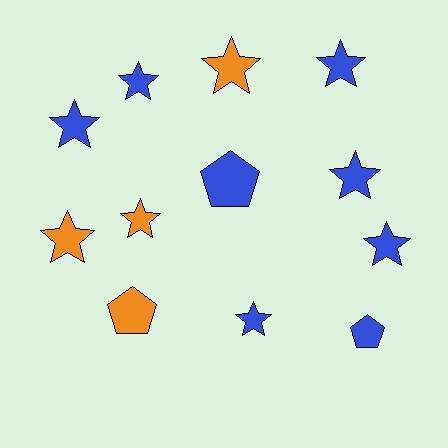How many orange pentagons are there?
There is 1 orange pentagon.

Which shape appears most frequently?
Star, with 9 objects.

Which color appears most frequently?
Blue, with 8 objects.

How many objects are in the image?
There are 12 objects.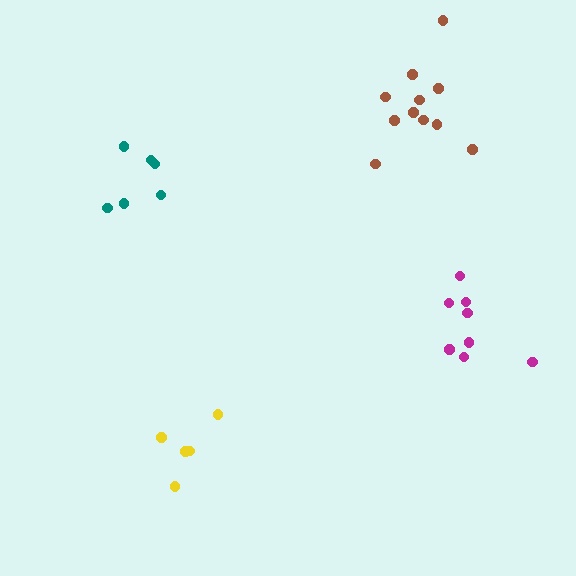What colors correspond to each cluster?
The clusters are colored: yellow, brown, teal, magenta.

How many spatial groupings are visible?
There are 4 spatial groupings.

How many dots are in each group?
Group 1: 5 dots, Group 2: 11 dots, Group 3: 6 dots, Group 4: 8 dots (30 total).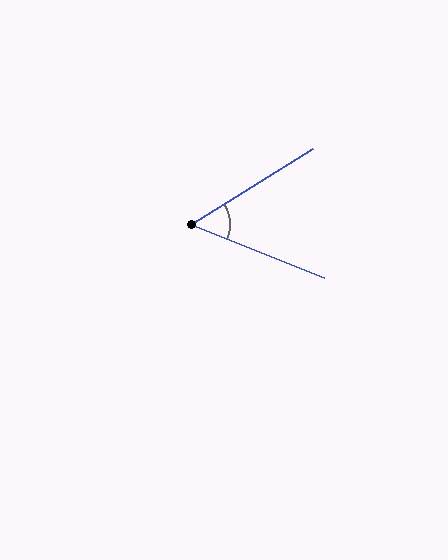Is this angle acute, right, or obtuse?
It is acute.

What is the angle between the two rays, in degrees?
Approximately 54 degrees.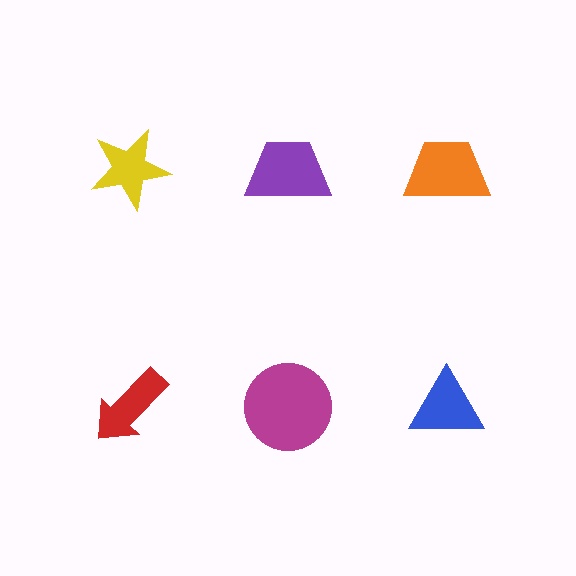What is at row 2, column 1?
A red arrow.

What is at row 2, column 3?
A blue triangle.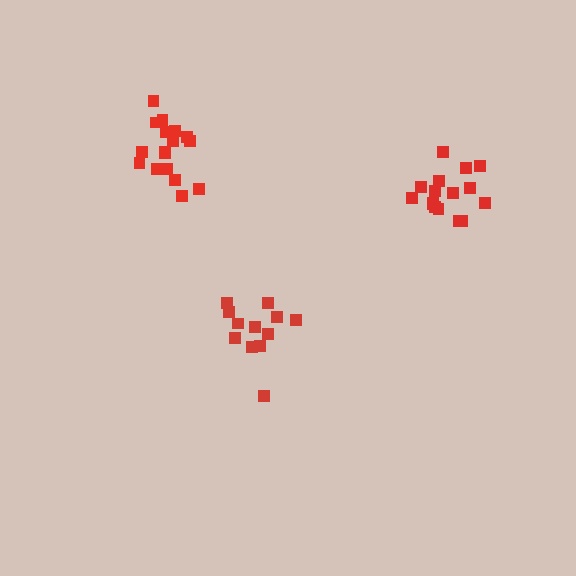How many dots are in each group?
Group 1: 12 dots, Group 2: 17 dots, Group 3: 16 dots (45 total).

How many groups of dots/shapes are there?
There are 3 groups.